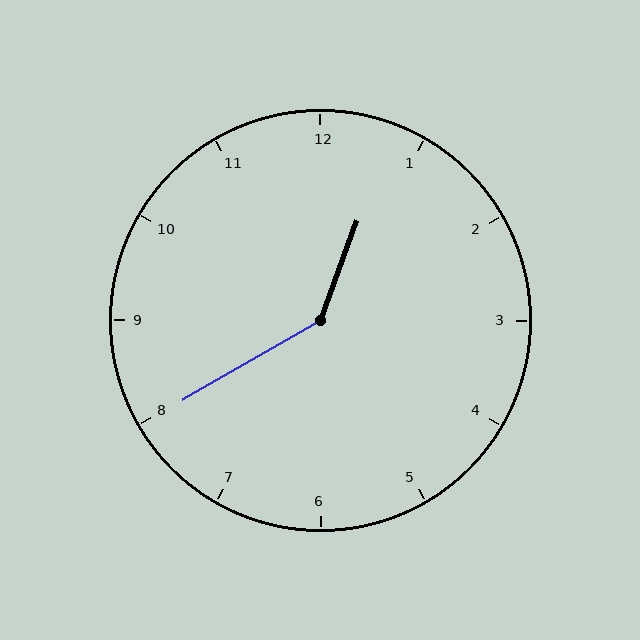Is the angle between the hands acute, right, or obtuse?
It is obtuse.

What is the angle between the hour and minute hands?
Approximately 140 degrees.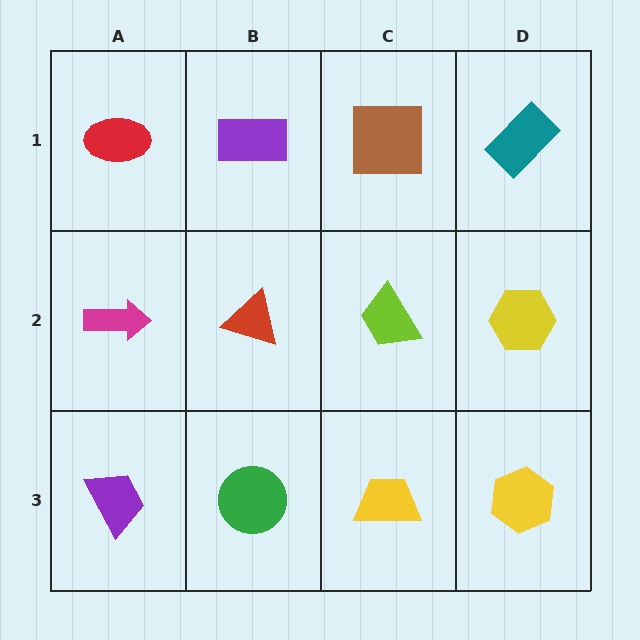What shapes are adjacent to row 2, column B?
A purple rectangle (row 1, column B), a green circle (row 3, column B), a magenta arrow (row 2, column A), a lime trapezoid (row 2, column C).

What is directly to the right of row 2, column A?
A red triangle.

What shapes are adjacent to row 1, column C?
A lime trapezoid (row 2, column C), a purple rectangle (row 1, column B), a teal rectangle (row 1, column D).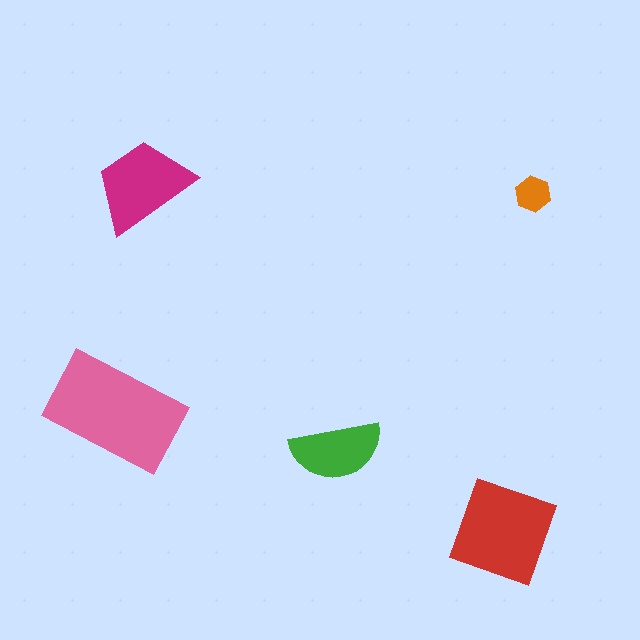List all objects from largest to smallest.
The pink rectangle, the red square, the magenta trapezoid, the green semicircle, the orange hexagon.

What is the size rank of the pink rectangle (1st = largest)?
1st.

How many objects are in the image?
There are 5 objects in the image.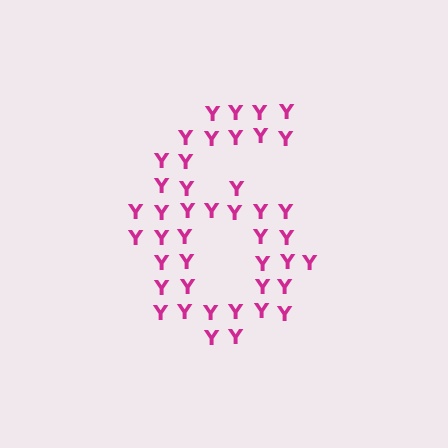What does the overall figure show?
The overall figure shows the digit 6.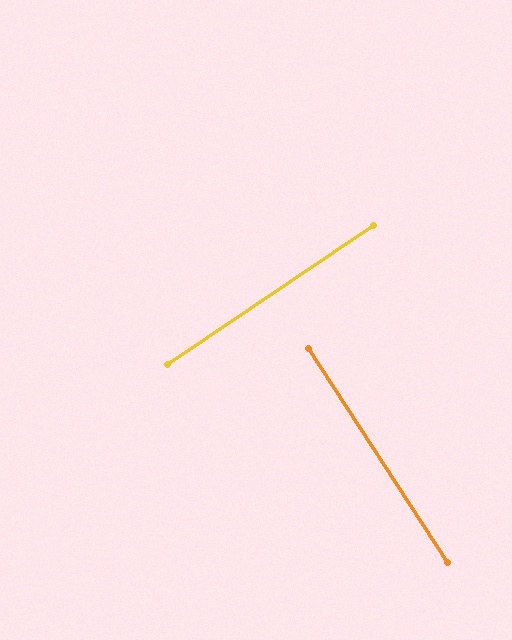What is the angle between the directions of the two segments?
Approximately 89 degrees.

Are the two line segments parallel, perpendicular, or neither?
Perpendicular — they meet at approximately 89°.